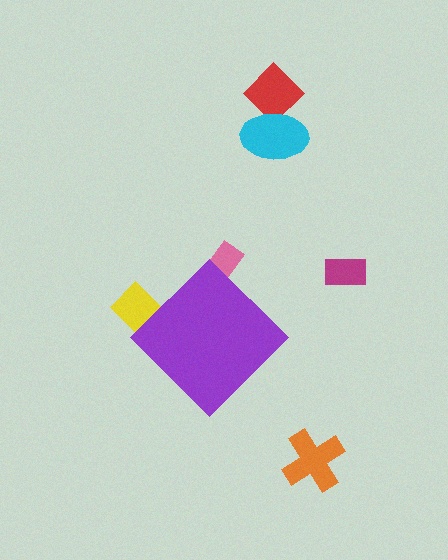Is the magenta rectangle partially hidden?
No, the magenta rectangle is fully visible.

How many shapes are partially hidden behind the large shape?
2 shapes are partially hidden.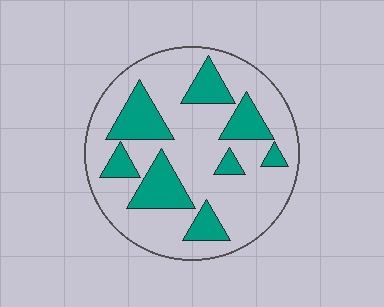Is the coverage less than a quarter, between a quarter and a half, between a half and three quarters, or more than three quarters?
Between a quarter and a half.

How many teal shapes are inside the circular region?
8.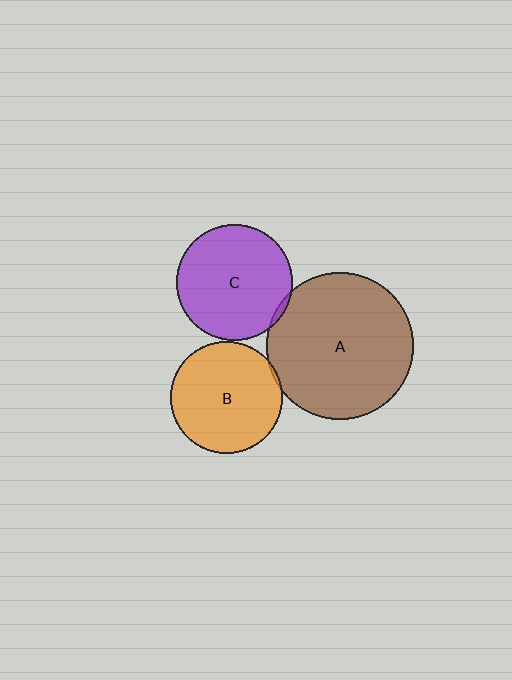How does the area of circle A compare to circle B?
Approximately 1.7 times.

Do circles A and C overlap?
Yes.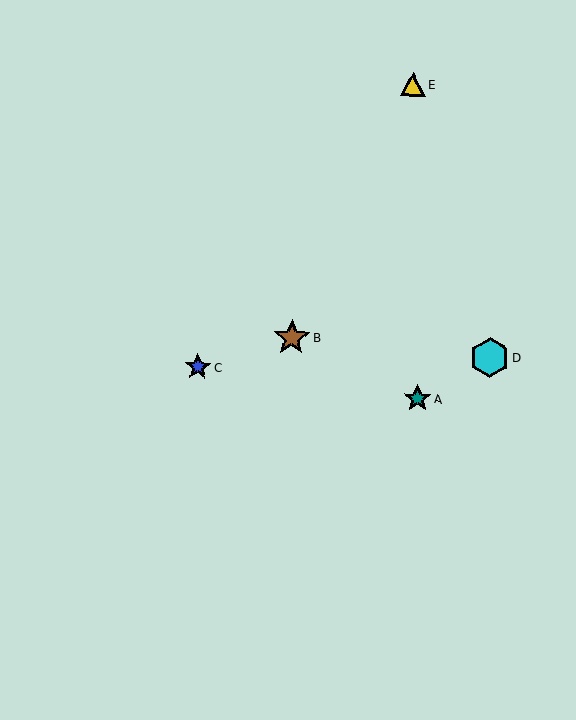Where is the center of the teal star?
The center of the teal star is at (417, 399).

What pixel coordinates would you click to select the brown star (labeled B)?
Click at (292, 338) to select the brown star B.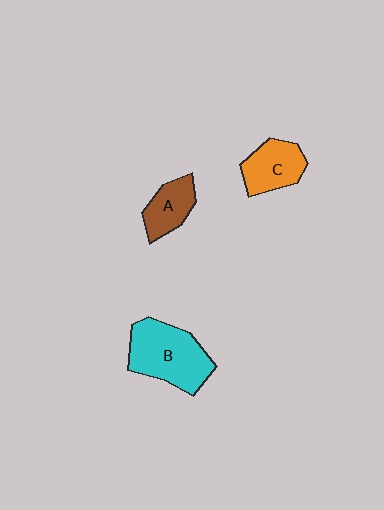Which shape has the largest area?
Shape B (cyan).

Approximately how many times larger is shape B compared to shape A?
Approximately 1.9 times.